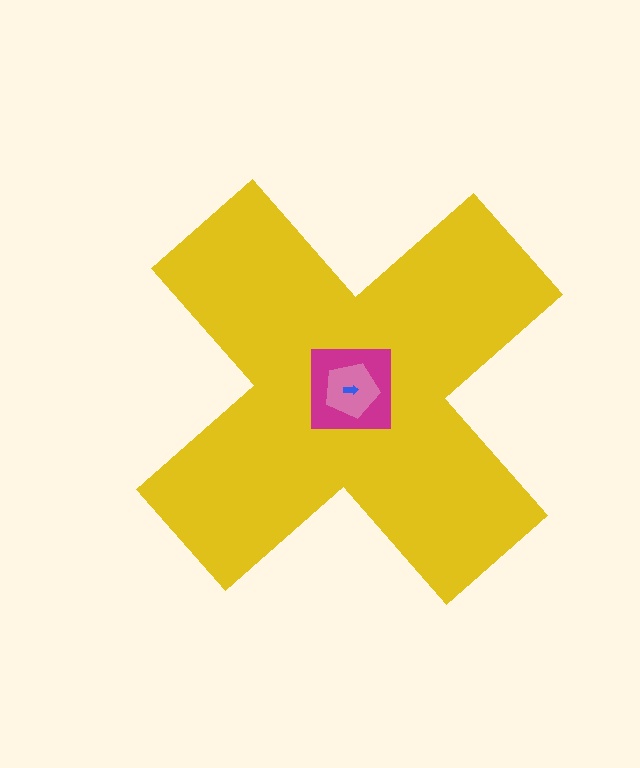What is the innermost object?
The blue arrow.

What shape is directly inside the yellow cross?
The magenta square.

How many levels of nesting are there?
4.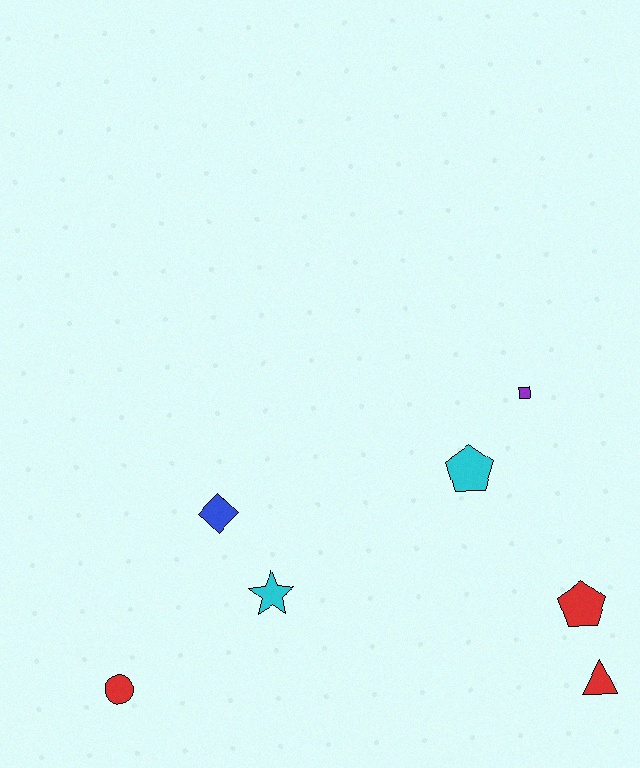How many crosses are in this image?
There are no crosses.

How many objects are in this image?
There are 7 objects.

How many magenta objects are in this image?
There are no magenta objects.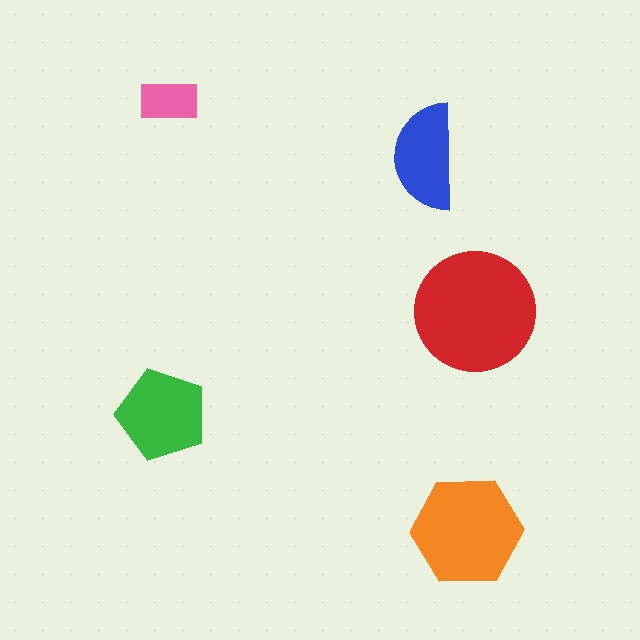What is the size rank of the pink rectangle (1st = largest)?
5th.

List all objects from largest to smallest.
The red circle, the orange hexagon, the green pentagon, the blue semicircle, the pink rectangle.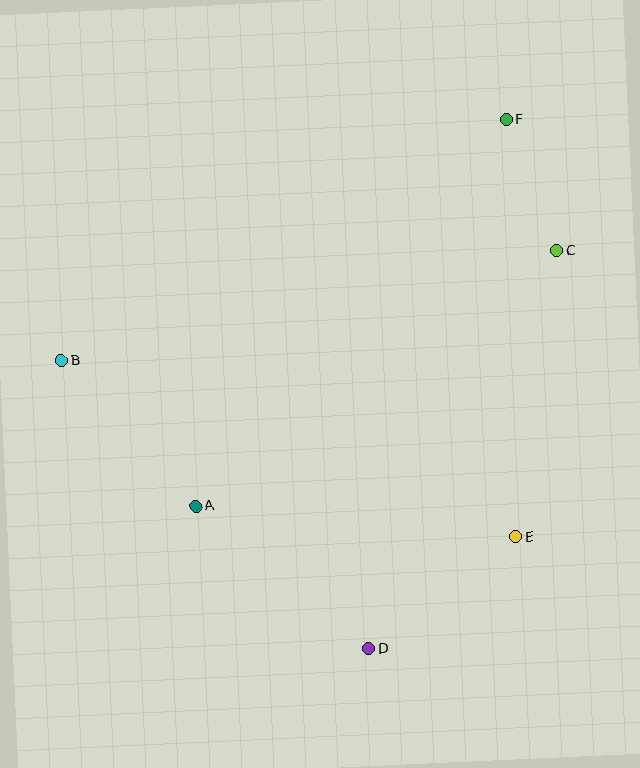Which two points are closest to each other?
Points C and F are closest to each other.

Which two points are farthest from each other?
Points D and F are farthest from each other.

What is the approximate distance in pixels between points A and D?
The distance between A and D is approximately 225 pixels.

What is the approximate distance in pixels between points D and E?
The distance between D and E is approximately 185 pixels.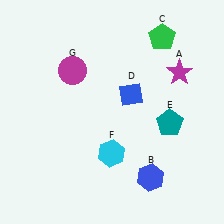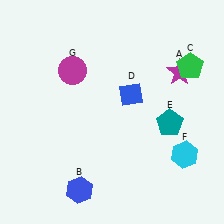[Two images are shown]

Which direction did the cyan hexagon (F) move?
The cyan hexagon (F) moved right.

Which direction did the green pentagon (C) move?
The green pentagon (C) moved down.